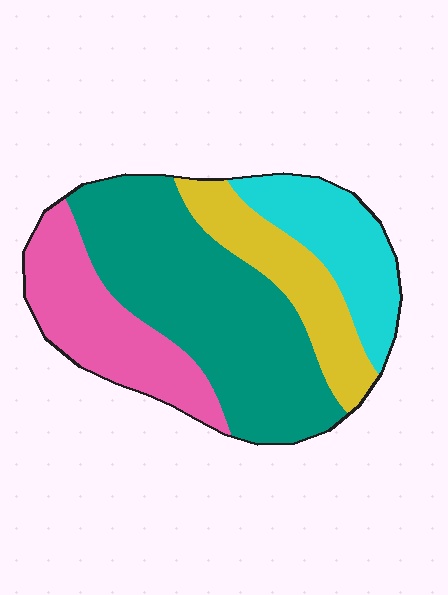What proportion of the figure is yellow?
Yellow covers roughly 15% of the figure.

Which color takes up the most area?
Teal, at roughly 45%.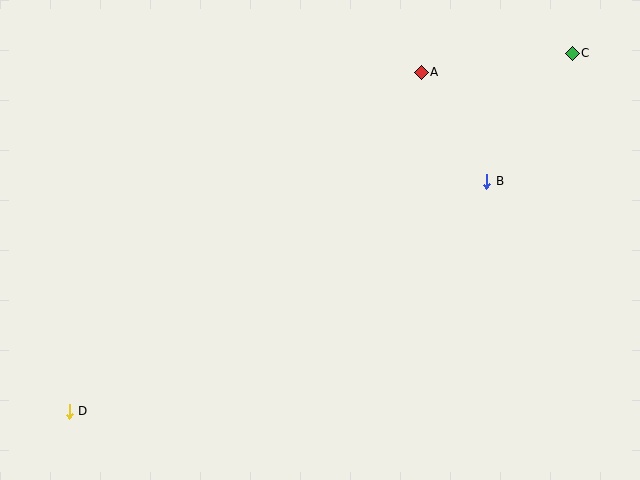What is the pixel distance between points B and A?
The distance between B and A is 127 pixels.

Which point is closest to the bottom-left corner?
Point D is closest to the bottom-left corner.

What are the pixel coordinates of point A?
Point A is at (421, 72).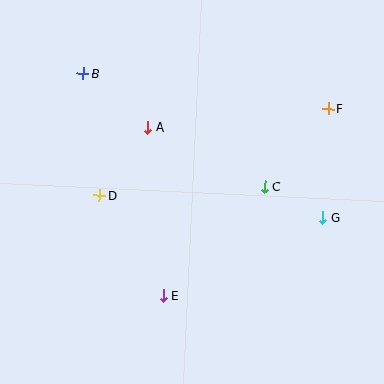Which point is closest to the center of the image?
Point C at (265, 187) is closest to the center.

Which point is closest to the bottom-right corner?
Point G is closest to the bottom-right corner.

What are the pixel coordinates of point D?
Point D is at (99, 195).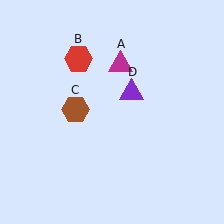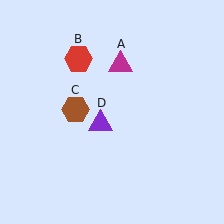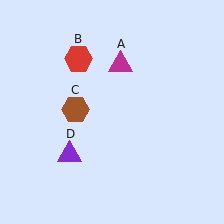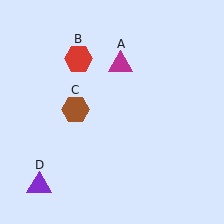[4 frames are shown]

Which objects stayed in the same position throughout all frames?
Magenta triangle (object A) and red hexagon (object B) and brown hexagon (object C) remained stationary.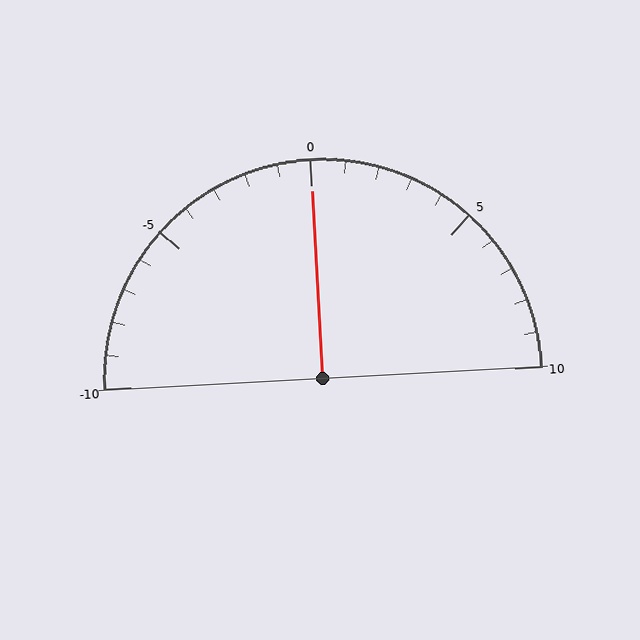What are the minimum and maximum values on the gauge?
The gauge ranges from -10 to 10.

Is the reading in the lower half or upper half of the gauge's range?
The reading is in the upper half of the range (-10 to 10).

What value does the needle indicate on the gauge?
The needle indicates approximately 0.